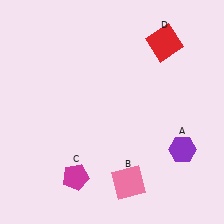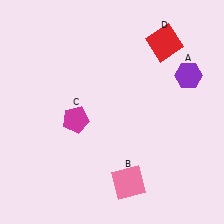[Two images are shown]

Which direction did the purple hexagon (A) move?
The purple hexagon (A) moved up.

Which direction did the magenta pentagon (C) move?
The magenta pentagon (C) moved up.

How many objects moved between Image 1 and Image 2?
2 objects moved between the two images.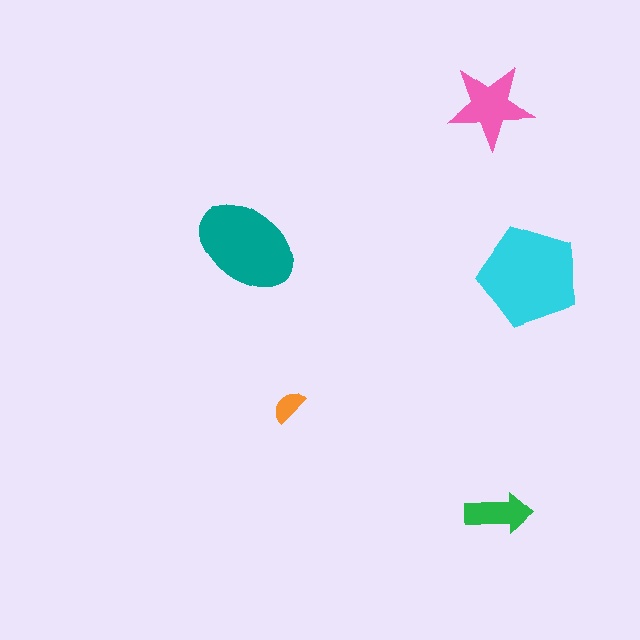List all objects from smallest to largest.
The orange semicircle, the green arrow, the pink star, the teal ellipse, the cyan pentagon.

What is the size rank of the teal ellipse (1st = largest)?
2nd.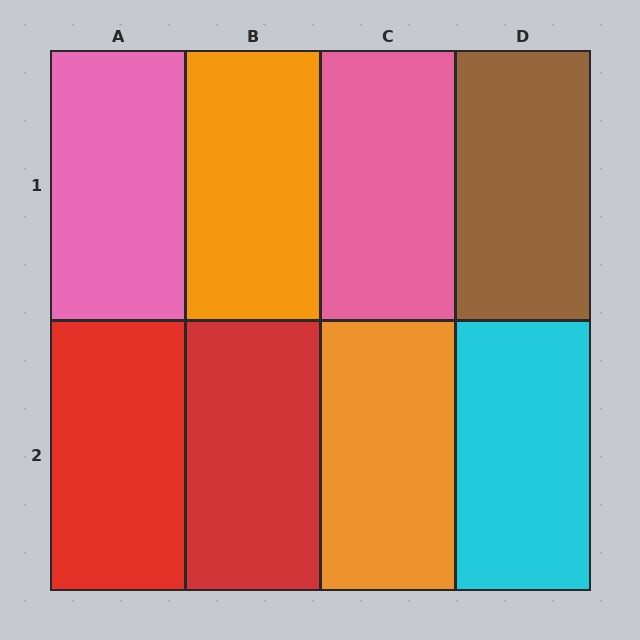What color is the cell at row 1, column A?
Pink.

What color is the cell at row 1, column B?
Orange.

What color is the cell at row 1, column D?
Brown.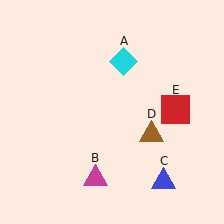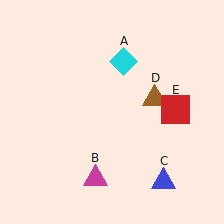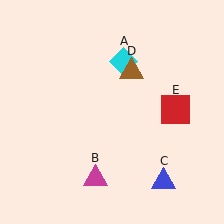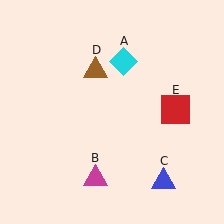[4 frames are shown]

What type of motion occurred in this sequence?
The brown triangle (object D) rotated counterclockwise around the center of the scene.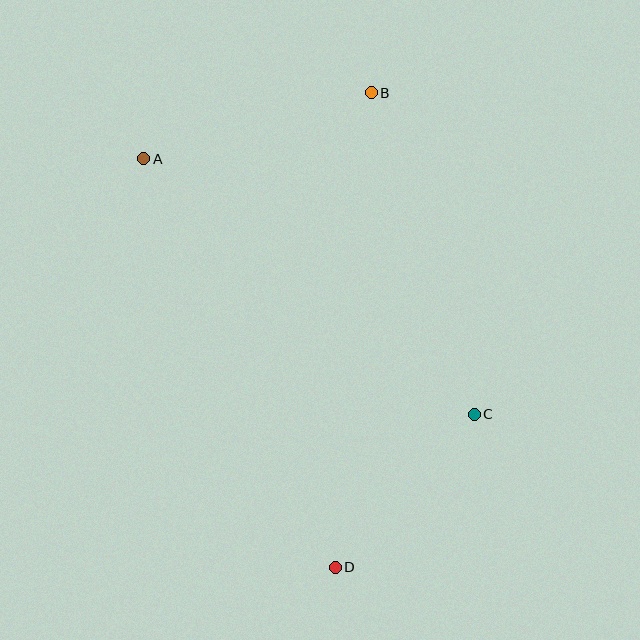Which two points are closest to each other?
Points C and D are closest to each other.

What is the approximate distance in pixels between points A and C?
The distance between A and C is approximately 418 pixels.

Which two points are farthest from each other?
Points B and D are farthest from each other.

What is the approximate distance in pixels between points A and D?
The distance between A and D is approximately 451 pixels.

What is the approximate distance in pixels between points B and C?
The distance between B and C is approximately 338 pixels.